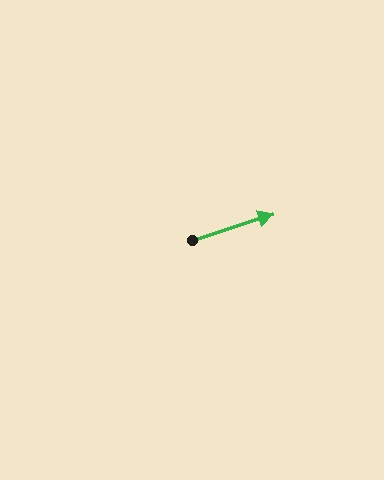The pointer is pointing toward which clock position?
Roughly 2 o'clock.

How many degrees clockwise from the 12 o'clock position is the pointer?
Approximately 72 degrees.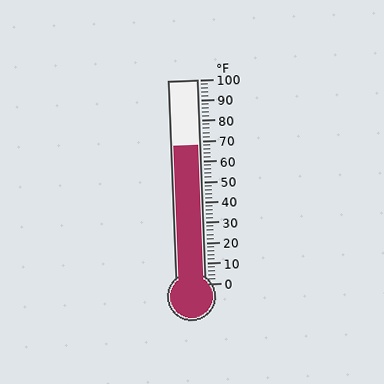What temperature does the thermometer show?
The thermometer shows approximately 68°F.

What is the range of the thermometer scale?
The thermometer scale ranges from 0°F to 100°F.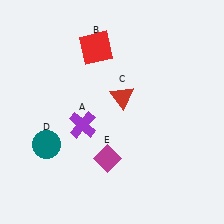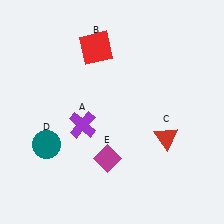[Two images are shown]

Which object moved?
The red triangle (C) moved right.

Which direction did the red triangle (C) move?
The red triangle (C) moved right.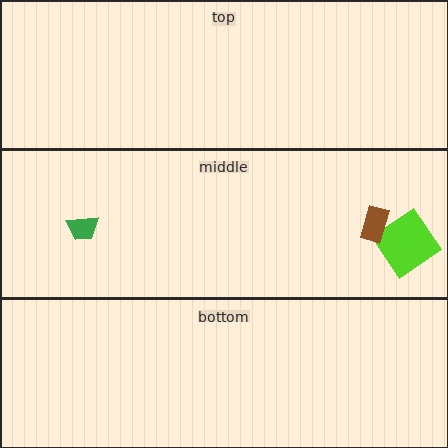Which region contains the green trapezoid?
The middle region.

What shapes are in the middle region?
The green trapezoid, the lime diamond, the brown rectangle.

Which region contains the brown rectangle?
The middle region.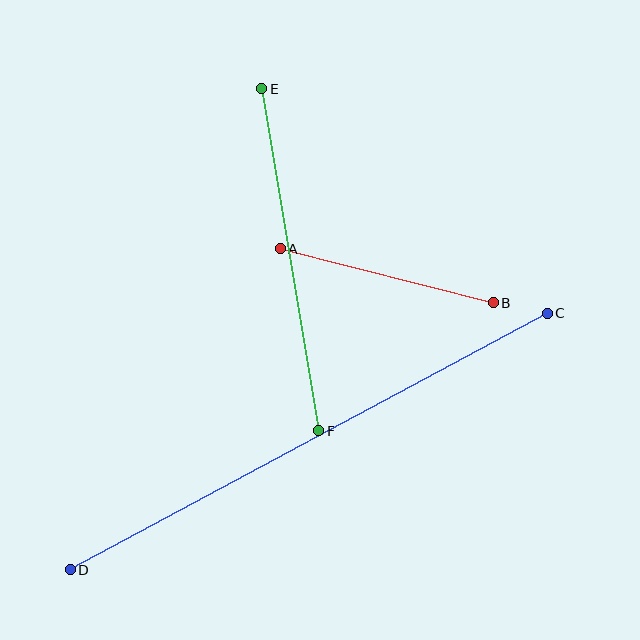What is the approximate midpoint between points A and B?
The midpoint is at approximately (387, 276) pixels.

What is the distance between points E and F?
The distance is approximately 347 pixels.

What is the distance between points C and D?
The distance is approximately 542 pixels.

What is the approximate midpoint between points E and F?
The midpoint is at approximately (290, 260) pixels.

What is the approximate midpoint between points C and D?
The midpoint is at approximately (309, 442) pixels.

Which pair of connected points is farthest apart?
Points C and D are farthest apart.